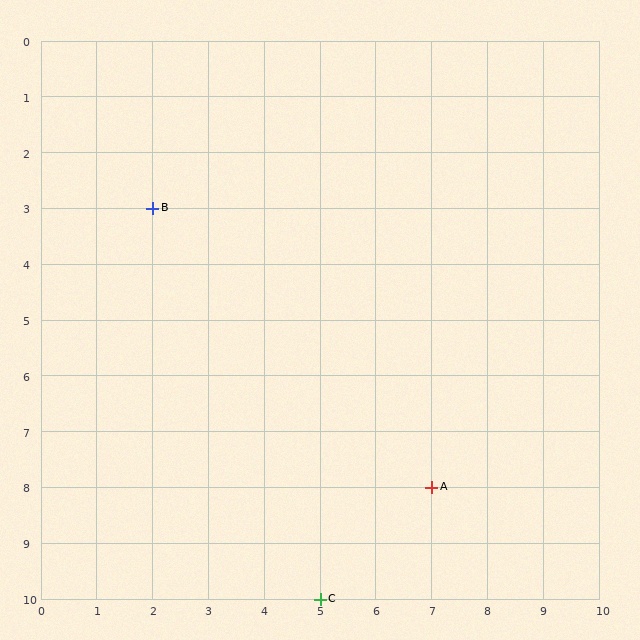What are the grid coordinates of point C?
Point C is at grid coordinates (5, 10).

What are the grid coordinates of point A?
Point A is at grid coordinates (7, 8).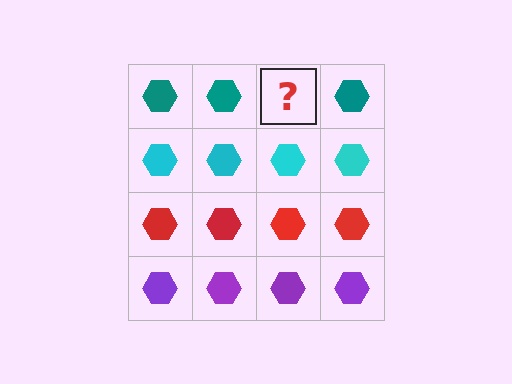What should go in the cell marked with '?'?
The missing cell should contain a teal hexagon.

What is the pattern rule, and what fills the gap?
The rule is that each row has a consistent color. The gap should be filled with a teal hexagon.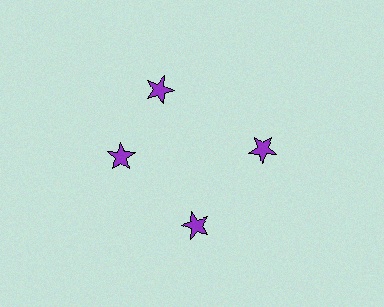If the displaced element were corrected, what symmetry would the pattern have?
It would have 4-fold rotational symmetry — the pattern would map onto itself every 90 degrees.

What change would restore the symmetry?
The symmetry would be restored by rotating it back into even spacing with its neighbors so that all 4 stars sit at equal angles and equal distance from the center.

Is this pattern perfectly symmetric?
No. The 4 purple stars are arranged in a ring, but one element near the 12 o'clock position is rotated out of alignment along the ring, breaking the 4-fold rotational symmetry.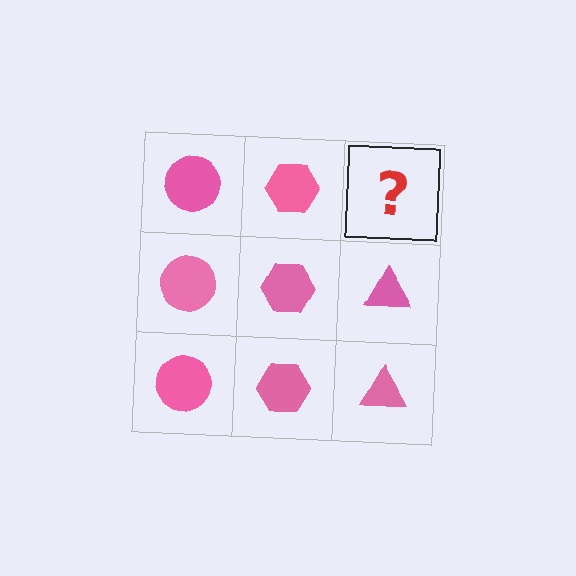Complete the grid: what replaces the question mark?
The question mark should be replaced with a pink triangle.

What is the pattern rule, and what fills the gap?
The rule is that each column has a consistent shape. The gap should be filled with a pink triangle.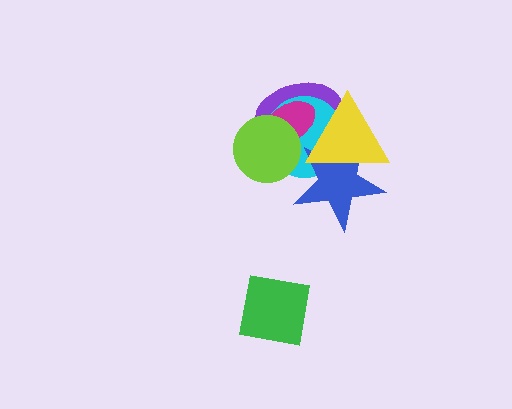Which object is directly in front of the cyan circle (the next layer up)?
The magenta ellipse is directly in front of the cyan circle.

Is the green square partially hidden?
No, no other shape covers it.